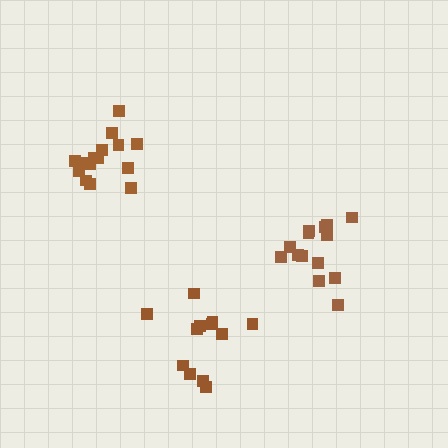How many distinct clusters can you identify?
There are 3 distinct clusters.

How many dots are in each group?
Group 1: 14 dots, Group 2: 15 dots, Group 3: 12 dots (41 total).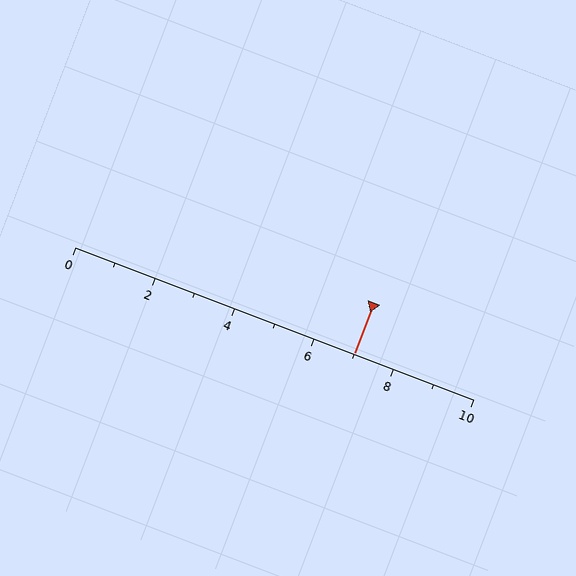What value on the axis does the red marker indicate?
The marker indicates approximately 7.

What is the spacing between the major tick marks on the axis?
The major ticks are spaced 2 apart.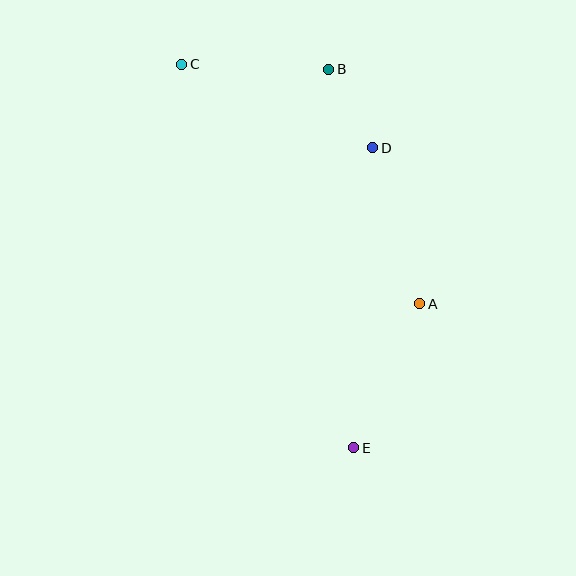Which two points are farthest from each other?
Points C and E are farthest from each other.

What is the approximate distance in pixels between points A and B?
The distance between A and B is approximately 252 pixels.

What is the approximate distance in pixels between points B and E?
The distance between B and E is approximately 380 pixels.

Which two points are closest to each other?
Points B and D are closest to each other.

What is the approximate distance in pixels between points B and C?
The distance between B and C is approximately 147 pixels.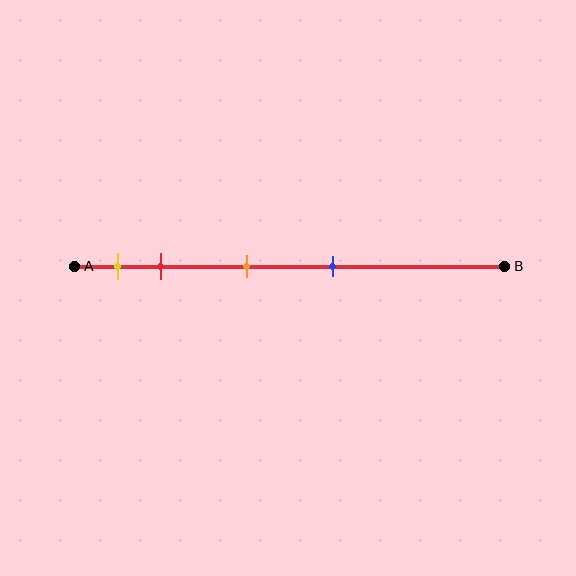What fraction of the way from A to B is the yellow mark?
The yellow mark is approximately 10% (0.1) of the way from A to B.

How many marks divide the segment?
There are 4 marks dividing the segment.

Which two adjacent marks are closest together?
The yellow and red marks are the closest adjacent pair.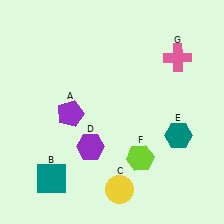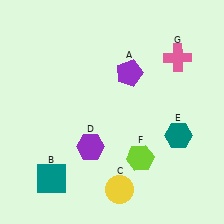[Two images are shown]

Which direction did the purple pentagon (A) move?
The purple pentagon (A) moved right.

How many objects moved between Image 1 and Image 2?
1 object moved between the two images.